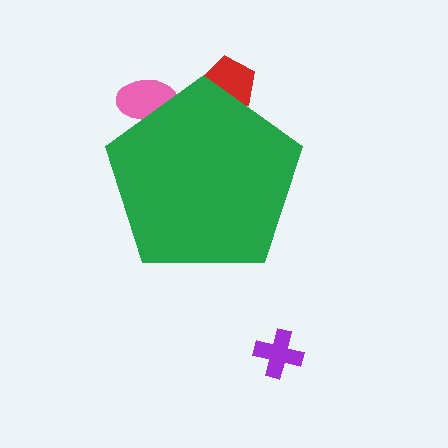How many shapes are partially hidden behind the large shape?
2 shapes are partially hidden.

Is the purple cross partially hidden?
No, the purple cross is fully visible.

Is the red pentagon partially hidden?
Yes, the red pentagon is partially hidden behind the green pentagon.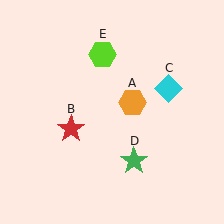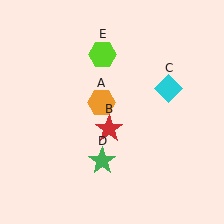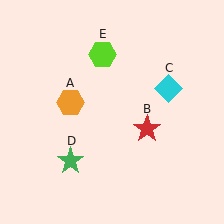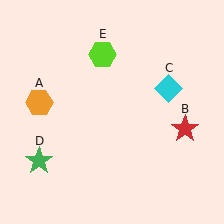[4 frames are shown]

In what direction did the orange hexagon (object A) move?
The orange hexagon (object A) moved left.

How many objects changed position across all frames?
3 objects changed position: orange hexagon (object A), red star (object B), green star (object D).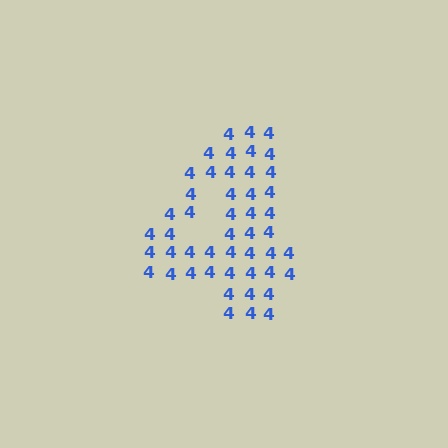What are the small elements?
The small elements are digit 4's.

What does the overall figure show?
The overall figure shows the digit 4.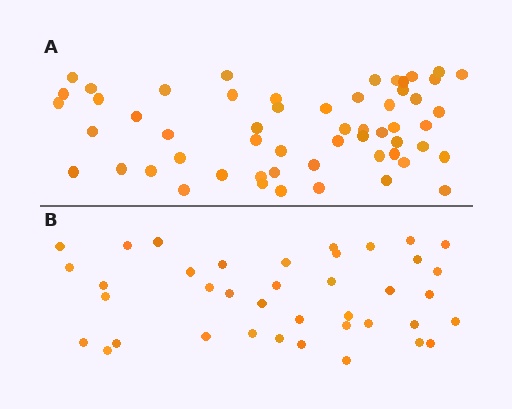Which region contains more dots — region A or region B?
Region A (the top region) has more dots.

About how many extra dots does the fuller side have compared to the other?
Region A has approximately 15 more dots than region B.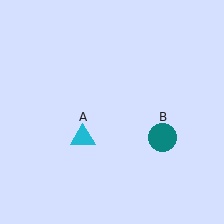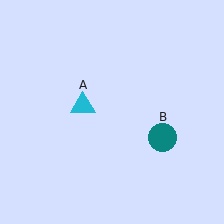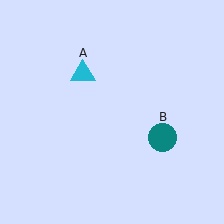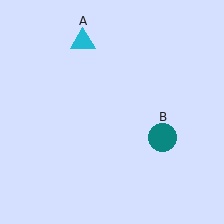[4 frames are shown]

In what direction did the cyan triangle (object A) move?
The cyan triangle (object A) moved up.